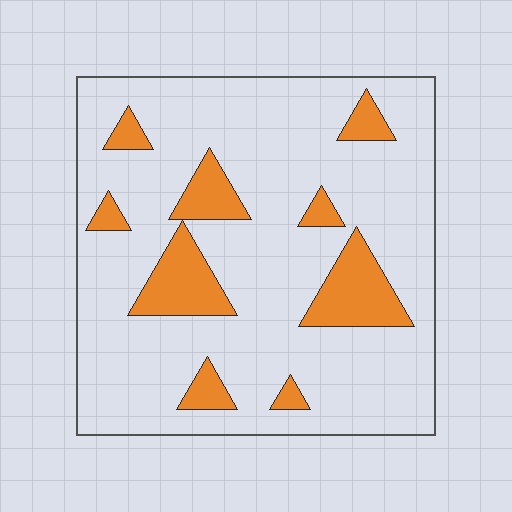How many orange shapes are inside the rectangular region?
9.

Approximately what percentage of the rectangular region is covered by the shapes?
Approximately 15%.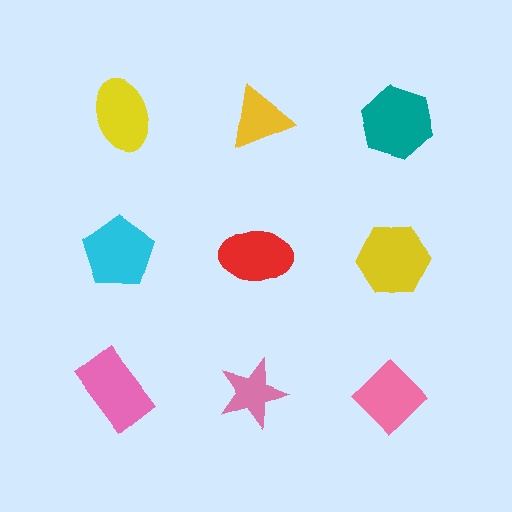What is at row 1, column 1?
A yellow ellipse.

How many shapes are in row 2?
3 shapes.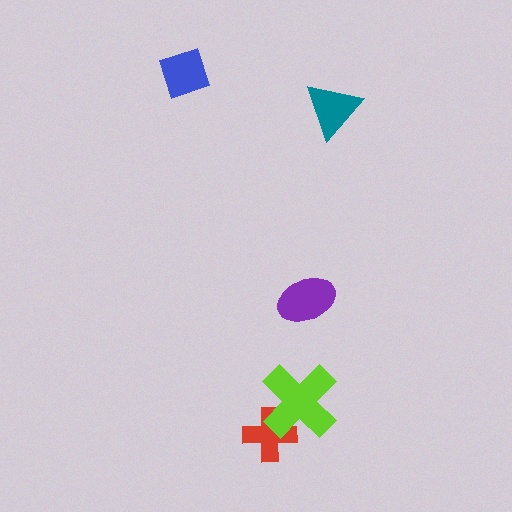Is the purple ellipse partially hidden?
No, no other shape covers it.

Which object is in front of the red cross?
The lime cross is in front of the red cross.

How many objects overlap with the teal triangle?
0 objects overlap with the teal triangle.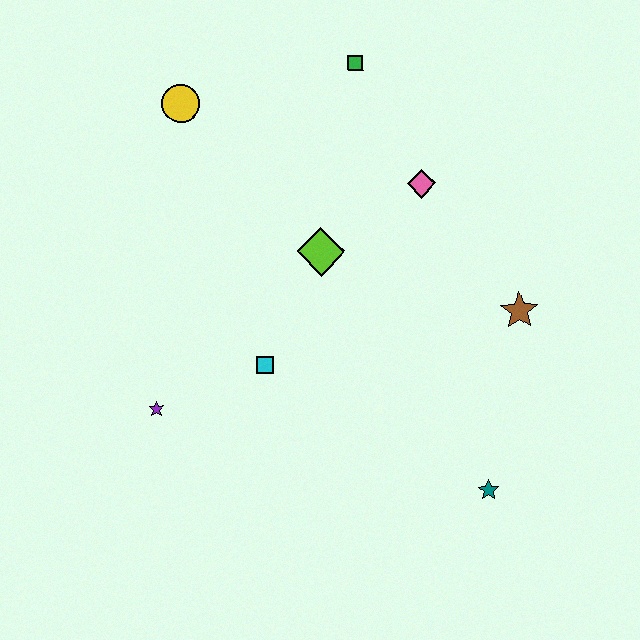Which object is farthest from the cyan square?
The green square is farthest from the cyan square.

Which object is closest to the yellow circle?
The green square is closest to the yellow circle.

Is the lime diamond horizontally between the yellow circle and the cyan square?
No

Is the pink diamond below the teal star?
No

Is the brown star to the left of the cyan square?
No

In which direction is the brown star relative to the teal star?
The brown star is above the teal star.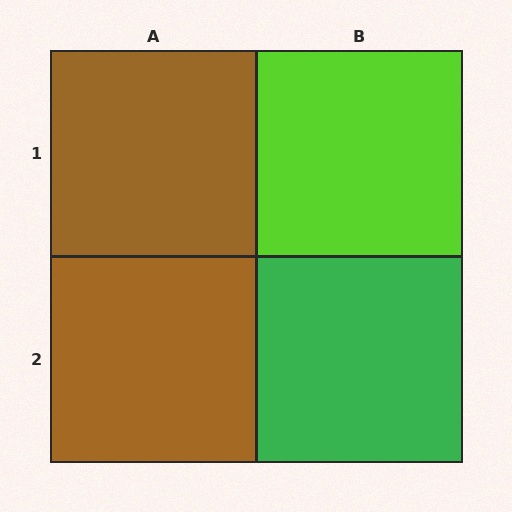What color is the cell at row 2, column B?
Green.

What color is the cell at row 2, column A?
Brown.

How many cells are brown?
2 cells are brown.